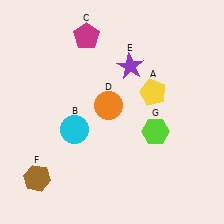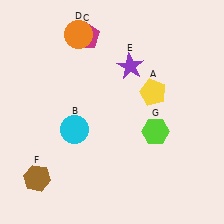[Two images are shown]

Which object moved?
The orange circle (D) moved up.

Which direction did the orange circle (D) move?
The orange circle (D) moved up.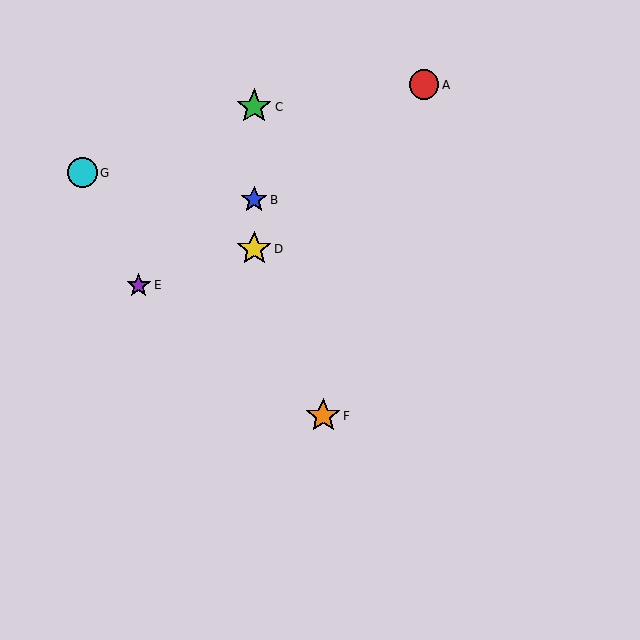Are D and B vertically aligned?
Yes, both are at x≈254.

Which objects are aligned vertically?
Objects B, C, D are aligned vertically.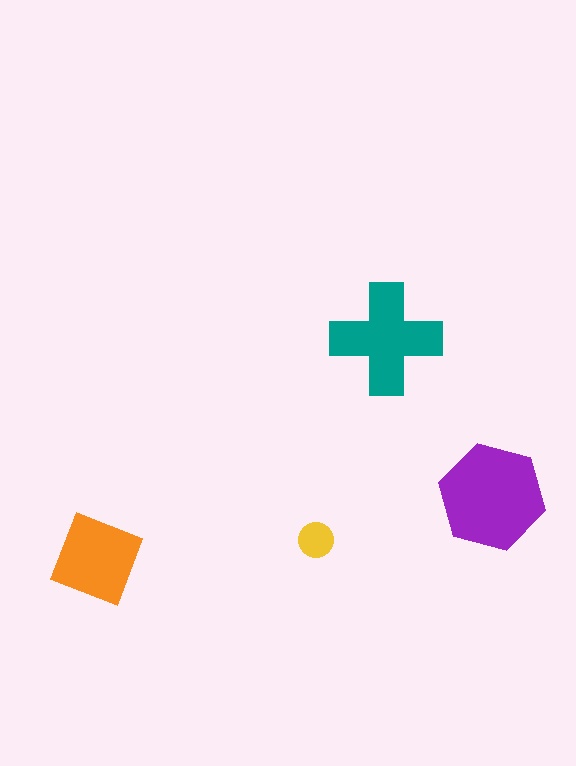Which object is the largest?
The purple hexagon.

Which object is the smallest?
The yellow circle.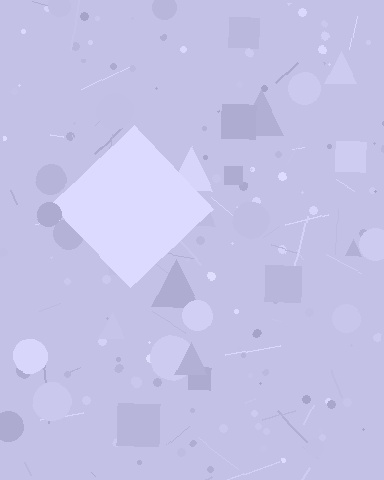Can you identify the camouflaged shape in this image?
The camouflaged shape is a diamond.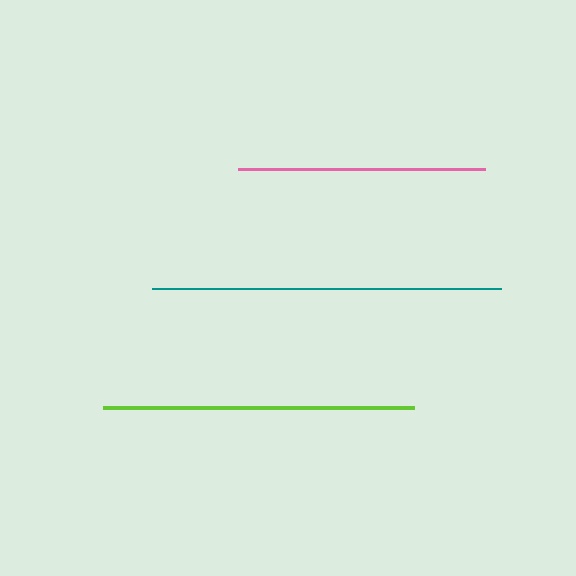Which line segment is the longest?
The teal line is the longest at approximately 348 pixels.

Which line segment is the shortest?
The pink line is the shortest at approximately 246 pixels.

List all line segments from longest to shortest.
From longest to shortest: teal, lime, pink.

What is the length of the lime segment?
The lime segment is approximately 311 pixels long.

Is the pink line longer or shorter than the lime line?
The lime line is longer than the pink line.